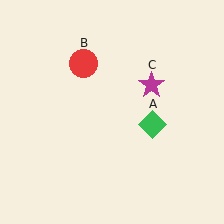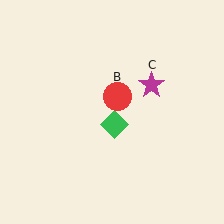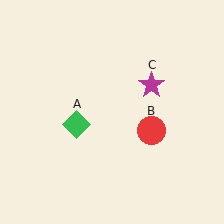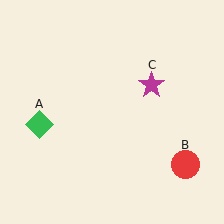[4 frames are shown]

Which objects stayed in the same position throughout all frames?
Magenta star (object C) remained stationary.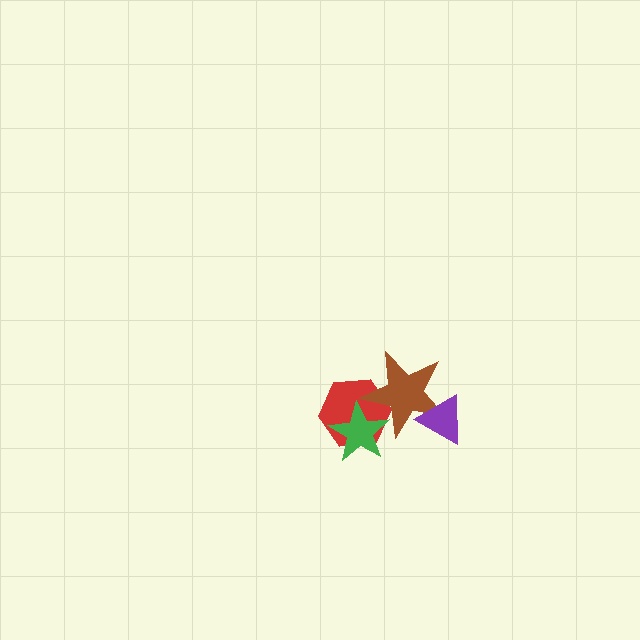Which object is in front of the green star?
The brown star is in front of the green star.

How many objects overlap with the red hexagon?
2 objects overlap with the red hexagon.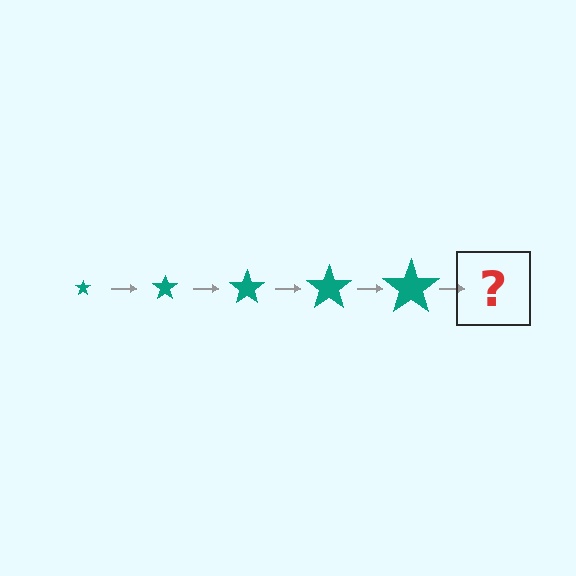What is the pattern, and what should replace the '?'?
The pattern is that the star gets progressively larger each step. The '?' should be a teal star, larger than the previous one.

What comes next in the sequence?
The next element should be a teal star, larger than the previous one.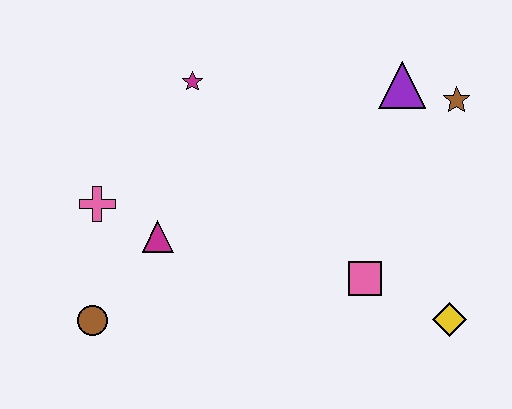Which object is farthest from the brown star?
The brown circle is farthest from the brown star.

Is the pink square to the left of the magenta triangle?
No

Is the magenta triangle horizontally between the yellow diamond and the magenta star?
No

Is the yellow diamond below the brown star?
Yes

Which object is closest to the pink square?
The yellow diamond is closest to the pink square.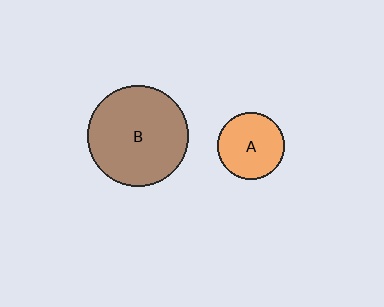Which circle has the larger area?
Circle B (brown).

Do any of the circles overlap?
No, none of the circles overlap.